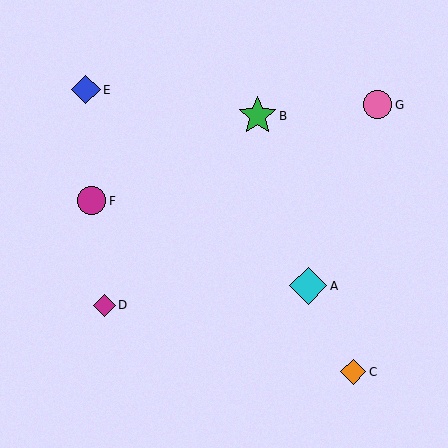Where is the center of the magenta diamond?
The center of the magenta diamond is at (104, 305).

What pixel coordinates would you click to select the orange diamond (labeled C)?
Click at (353, 372) to select the orange diamond C.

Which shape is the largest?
The green star (labeled B) is the largest.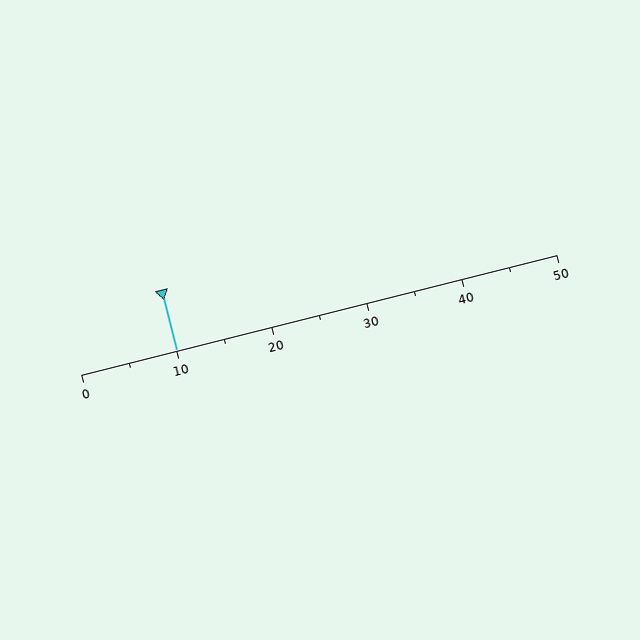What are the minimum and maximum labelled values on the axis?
The axis runs from 0 to 50.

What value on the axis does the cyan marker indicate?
The marker indicates approximately 10.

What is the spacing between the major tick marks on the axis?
The major ticks are spaced 10 apart.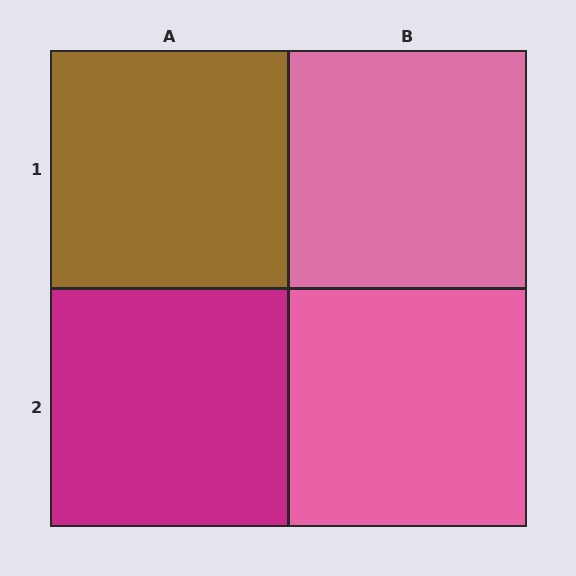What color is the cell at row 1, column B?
Pink.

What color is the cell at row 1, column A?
Brown.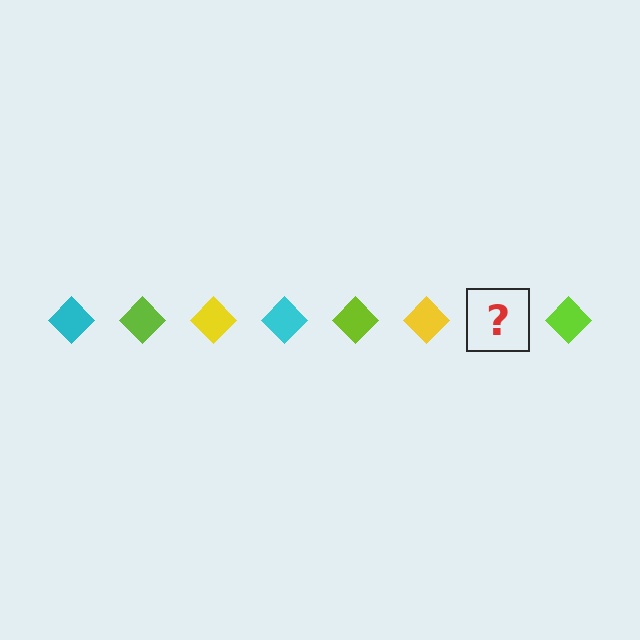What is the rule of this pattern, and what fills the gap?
The rule is that the pattern cycles through cyan, lime, yellow diamonds. The gap should be filled with a cyan diamond.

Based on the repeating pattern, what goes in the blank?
The blank should be a cyan diamond.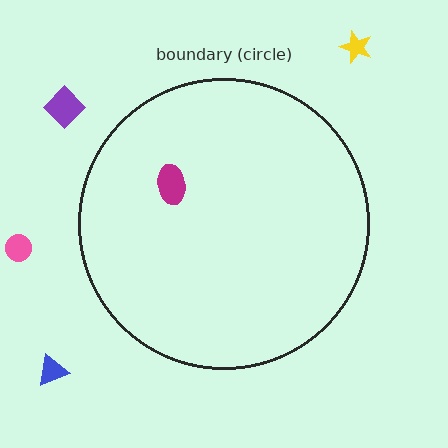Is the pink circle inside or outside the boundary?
Outside.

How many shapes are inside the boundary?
1 inside, 4 outside.